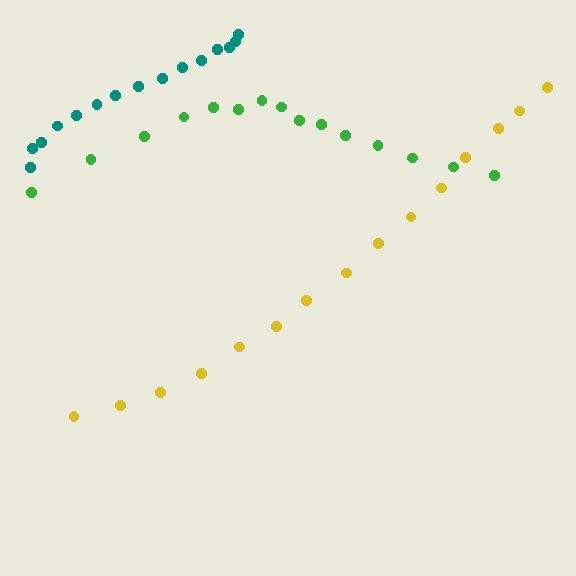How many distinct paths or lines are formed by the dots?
There are 3 distinct paths.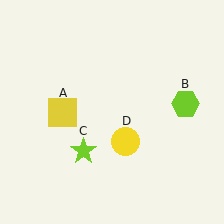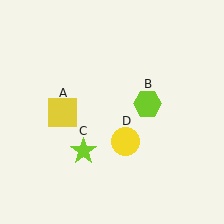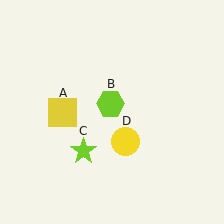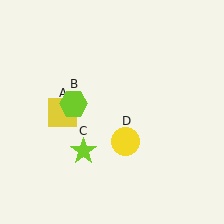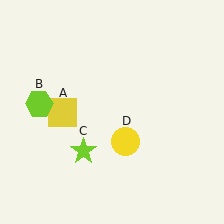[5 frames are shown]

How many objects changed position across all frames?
1 object changed position: lime hexagon (object B).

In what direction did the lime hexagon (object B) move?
The lime hexagon (object B) moved left.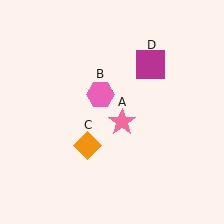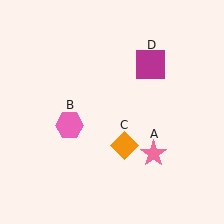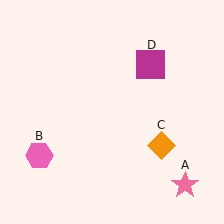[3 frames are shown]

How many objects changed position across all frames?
3 objects changed position: pink star (object A), pink hexagon (object B), orange diamond (object C).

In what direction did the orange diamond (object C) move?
The orange diamond (object C) moved right.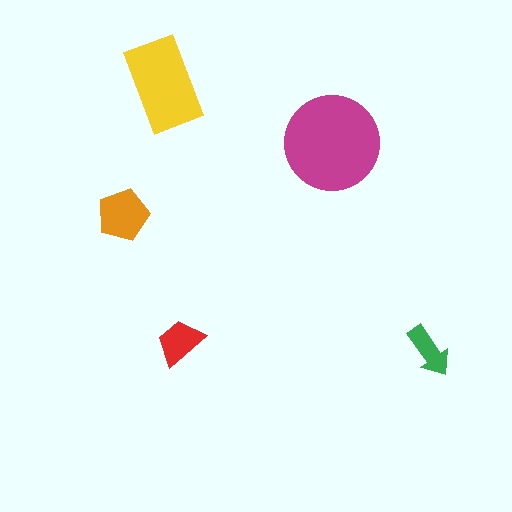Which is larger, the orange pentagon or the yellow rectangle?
The yellow rectangle.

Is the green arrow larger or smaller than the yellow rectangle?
Smaller.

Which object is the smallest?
The green arrow.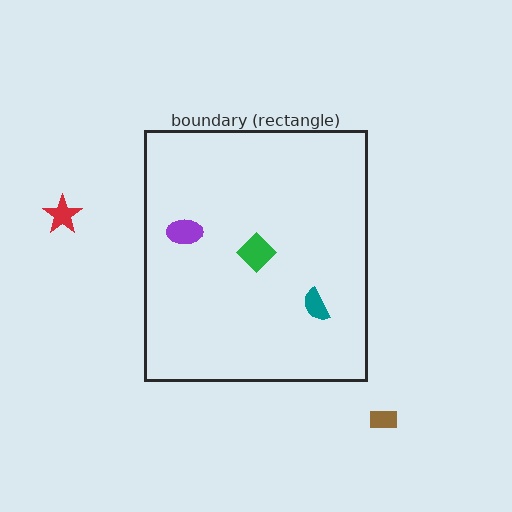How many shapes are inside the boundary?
3 inside, 2 outside.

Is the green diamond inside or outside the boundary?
Inside.